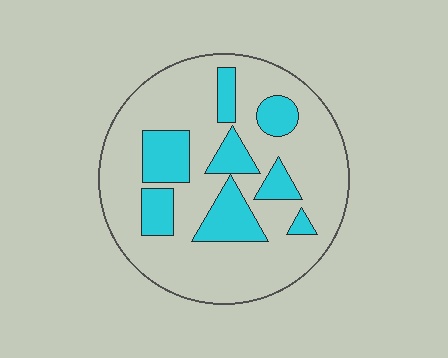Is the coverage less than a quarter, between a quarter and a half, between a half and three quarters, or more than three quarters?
Less than a quarter.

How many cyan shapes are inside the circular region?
8.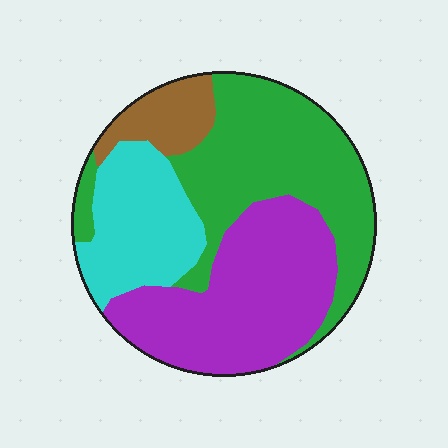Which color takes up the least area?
Brown, at roughly 10%.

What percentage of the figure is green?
Green covers 37% of the figure.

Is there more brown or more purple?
Purple.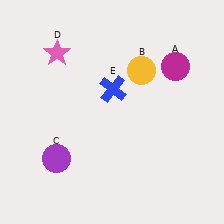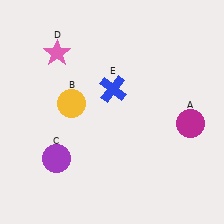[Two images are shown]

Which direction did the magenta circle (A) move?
The magenta circle (A) moved down.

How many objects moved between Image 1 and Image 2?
2 objects moved between the two images.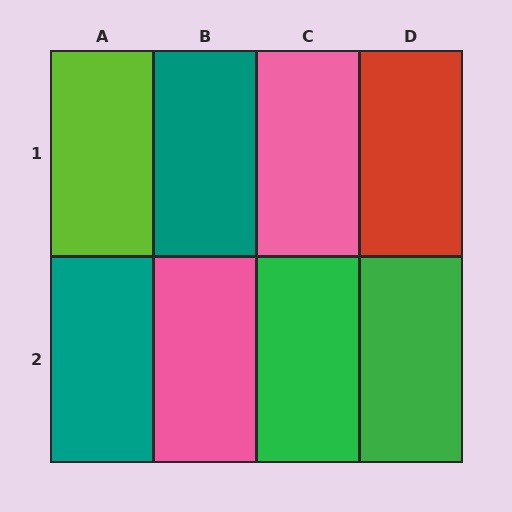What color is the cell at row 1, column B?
Teal.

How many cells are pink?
2 cells are pink.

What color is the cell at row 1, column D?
Red.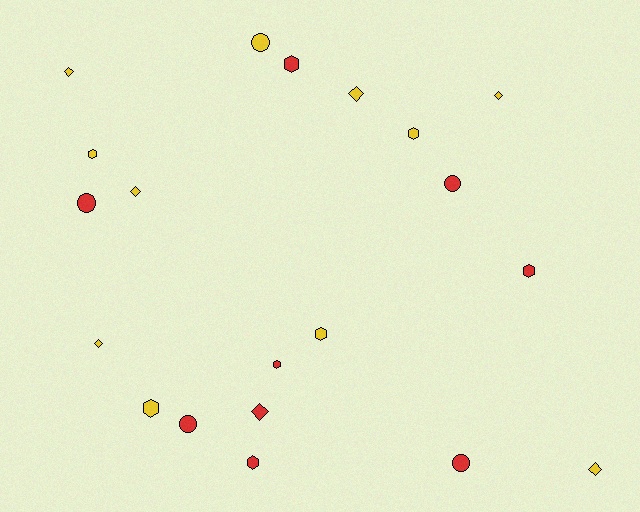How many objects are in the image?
There are 20 objects.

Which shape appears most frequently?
Hexagon, with 8 objects.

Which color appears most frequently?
Yellow, with 11 objects.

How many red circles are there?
There are 4 red circles.